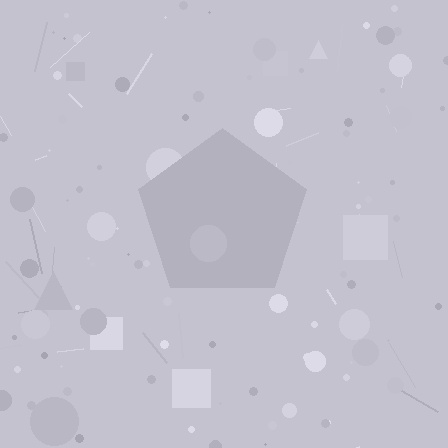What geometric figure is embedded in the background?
A pentagon is embedded in the background.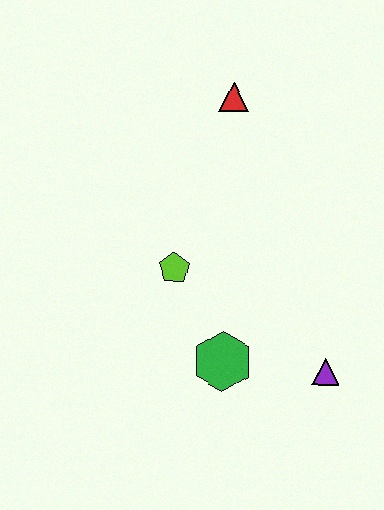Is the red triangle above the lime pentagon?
Yes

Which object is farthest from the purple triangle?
The red triangle is farthest from the purple triangle.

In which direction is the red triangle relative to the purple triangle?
The red triangle is above the purple triangle.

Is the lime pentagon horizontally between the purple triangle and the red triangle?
No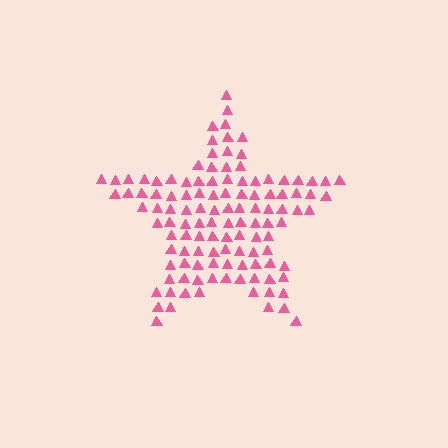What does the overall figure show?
The overall figure shows a star.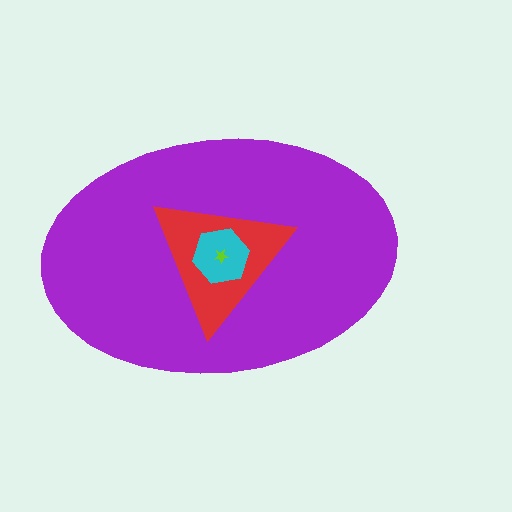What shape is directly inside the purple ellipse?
The red triangle.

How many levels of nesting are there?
4.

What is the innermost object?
The lime star.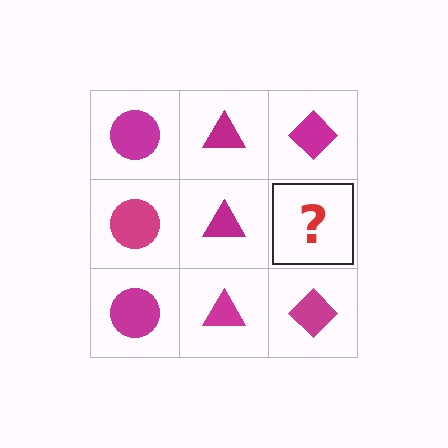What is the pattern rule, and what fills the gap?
The rule is that each column has a consistent shape. The gap should be filled with a magenta diamond.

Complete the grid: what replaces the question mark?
The question mark should be replaced with a magenta diamond.